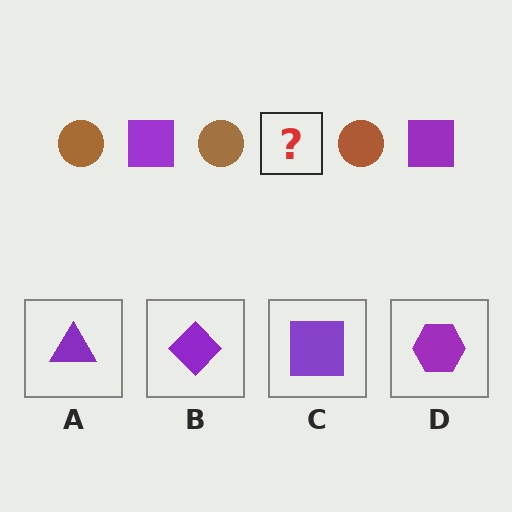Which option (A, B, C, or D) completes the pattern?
C.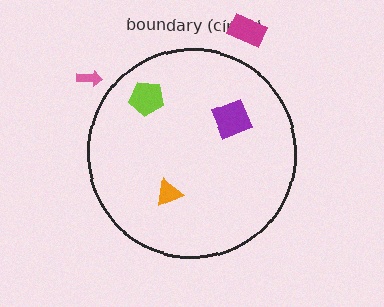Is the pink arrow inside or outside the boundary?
Outside.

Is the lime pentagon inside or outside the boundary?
Inside.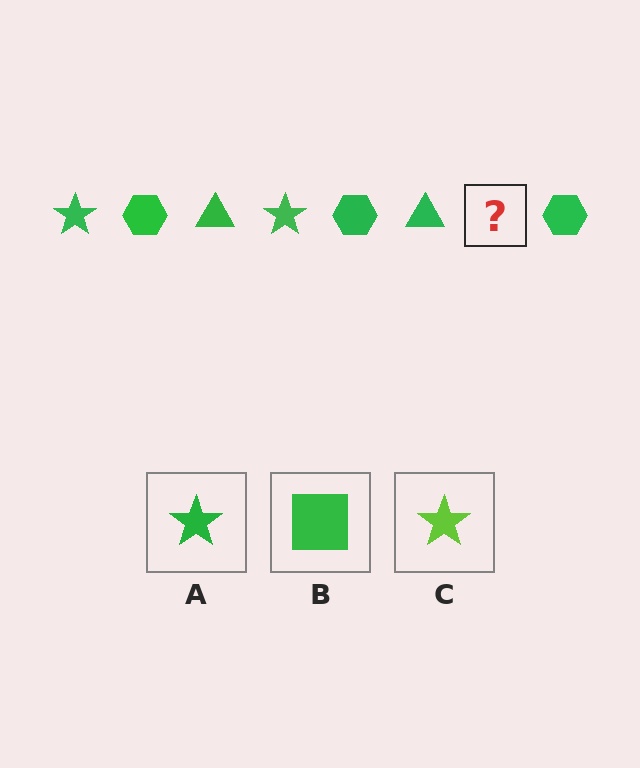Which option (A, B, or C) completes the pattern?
A.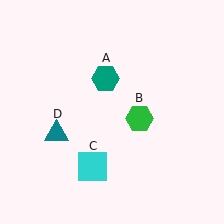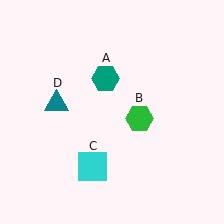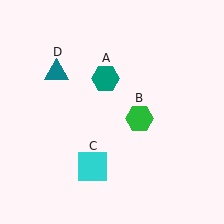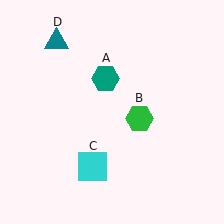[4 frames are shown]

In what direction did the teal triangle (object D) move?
The teal triangle (object D) moved up.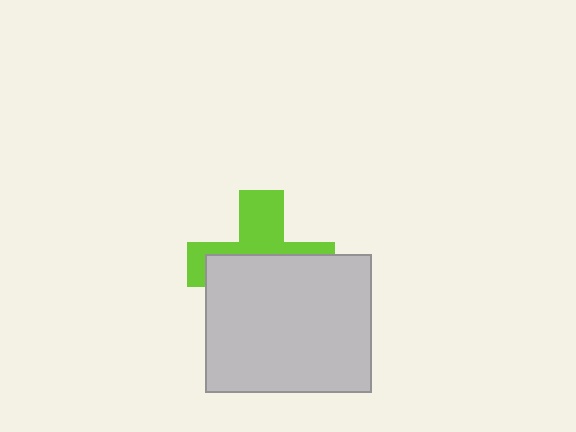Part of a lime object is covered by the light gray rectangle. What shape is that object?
It is a cross.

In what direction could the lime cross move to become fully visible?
The lime cross could move up. That would shift it out from behind the light gray rectangle entirely.